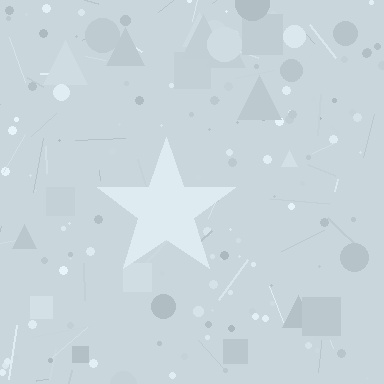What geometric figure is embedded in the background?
A star is embedded in the background.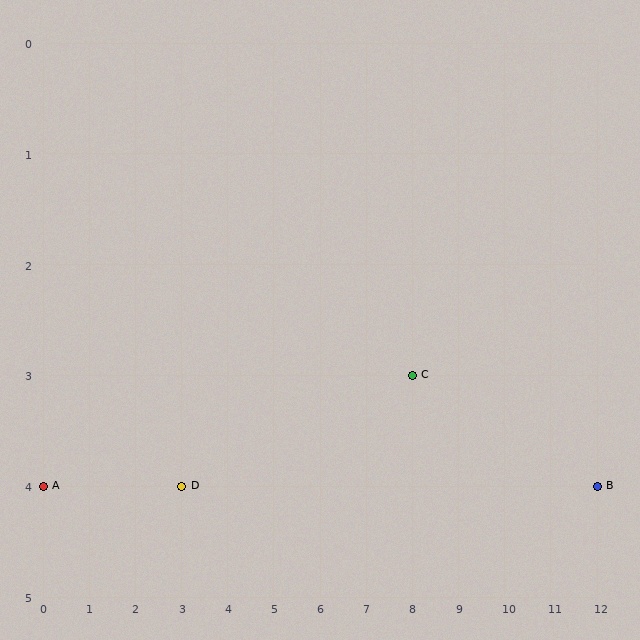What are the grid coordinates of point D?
Point D is at grid coordinates (3, 4).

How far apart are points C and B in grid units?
Points C and B are 4 columns and 1 row apart (about 4.1 grid units diagonally).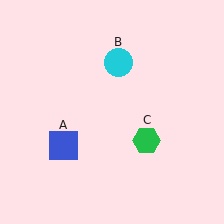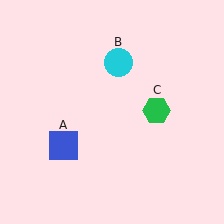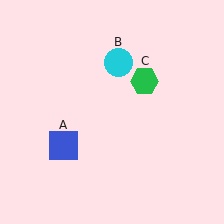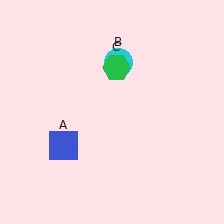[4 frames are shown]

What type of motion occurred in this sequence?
The green hexagon (object C) rotated counterclockwise around the center of the scene.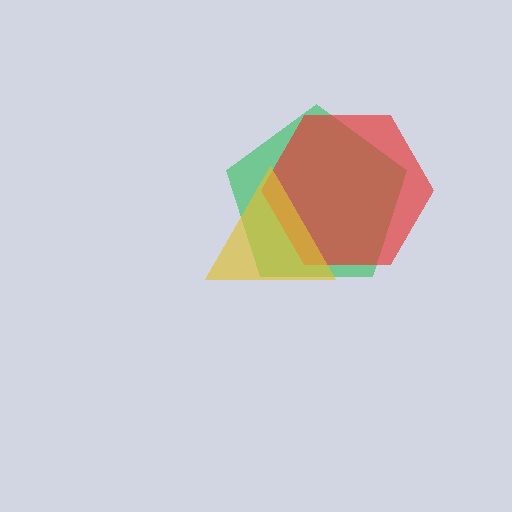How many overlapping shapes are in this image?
There are 3 overlapping shapes in the image.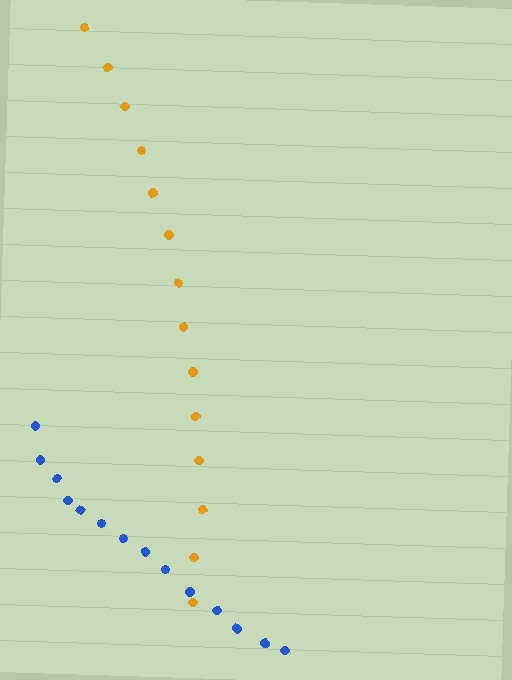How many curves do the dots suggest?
There are 2 distinct paths.